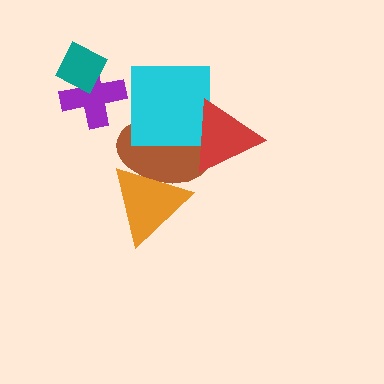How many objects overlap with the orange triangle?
1 object overlaps with the orange triangle.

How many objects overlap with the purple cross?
1 object overlaps with the purple cross.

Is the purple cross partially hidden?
Yes, it is partially covered by another shape.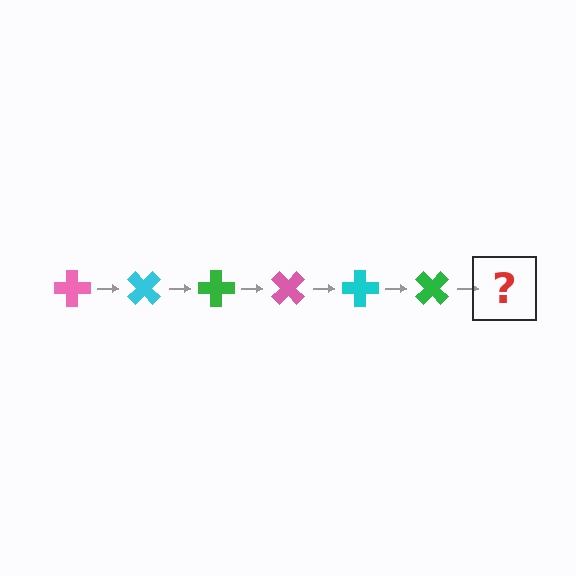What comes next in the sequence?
The next element should be a pink cross, rotated 270 degrees from the start.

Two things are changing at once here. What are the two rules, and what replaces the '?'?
The two rules are that it rotates 45 degrees each step and the color cycles through pink, cyan, and green. The '?' should be a pink cross, rotated 270 degrees from the start.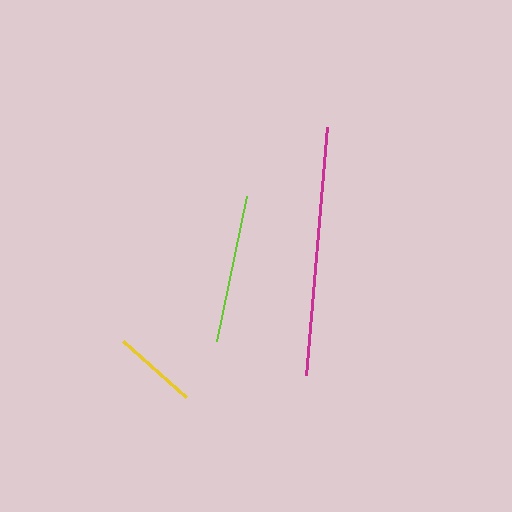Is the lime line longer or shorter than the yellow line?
The lime line is longer than the yellow line.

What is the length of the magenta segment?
The magenta segment is approximately 249 pixels long.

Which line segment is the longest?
The magenta line is the longest at approximately 249 pixels.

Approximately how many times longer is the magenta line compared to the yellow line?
The magenta line is approximately 3.0 times the length of the yellow line.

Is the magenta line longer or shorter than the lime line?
The magenta line is longer than the lime line.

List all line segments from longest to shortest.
From longest to shortest: magenta, lime, yellow.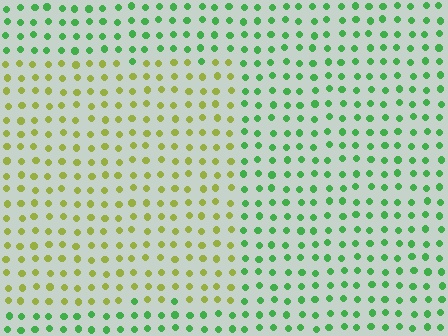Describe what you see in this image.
The image is filled with small green elements in a uniform arrangement. A rectangle-shaped region is visible where the elements are tinted to a slightly different hue, forming a subtle color boundary.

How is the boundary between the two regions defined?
The boundary is defined purely by a slight shift in hue (about 51 degrees). Spacing, size, and orientation are identical on both sides.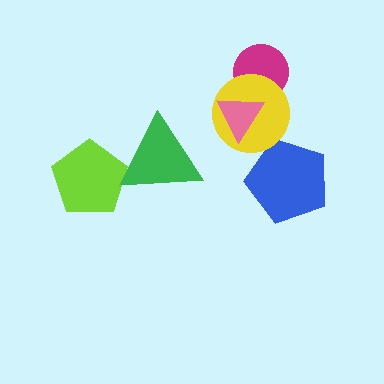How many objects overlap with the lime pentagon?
1 object overlaps with the lime pentagon.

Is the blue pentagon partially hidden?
No, no other shape covers it.